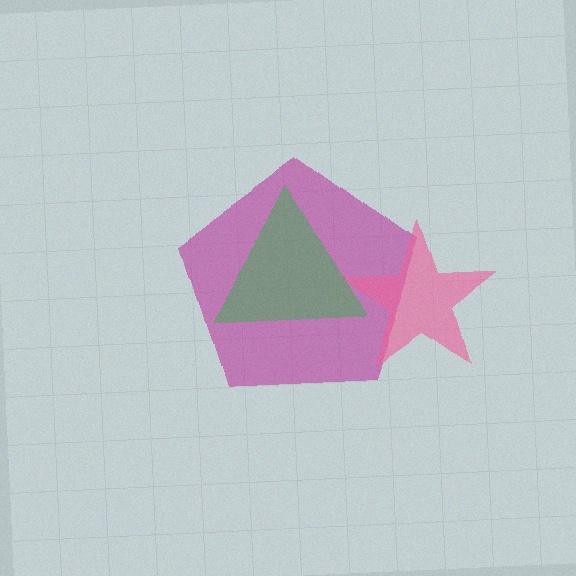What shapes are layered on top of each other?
The layered shapes are: a magenta pentagon, a pink star, a green triangle.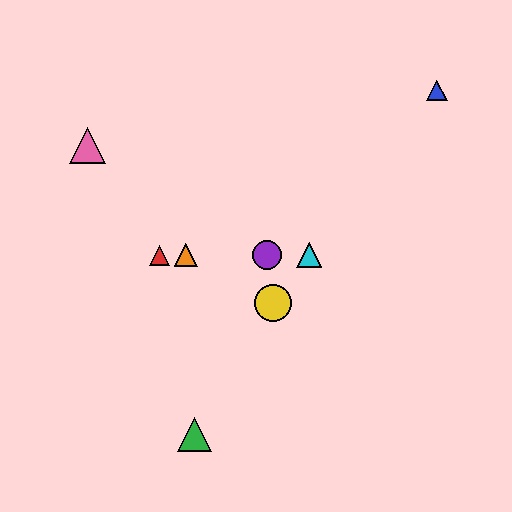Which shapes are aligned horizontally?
The red triangle, the purple circle, the orange triangle, the cyan triangle are aligned horizontally.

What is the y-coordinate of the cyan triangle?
The cyan triangle is at y≈255.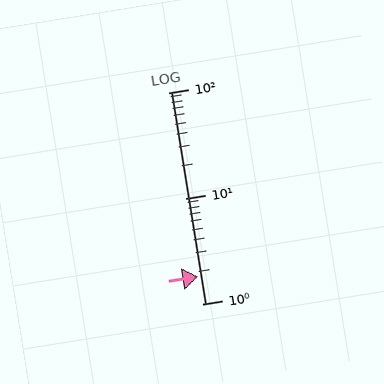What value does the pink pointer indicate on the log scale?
The pointer indicates approximately 1.8.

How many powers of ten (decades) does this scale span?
The scale spans 2 decades, from 1 to 100.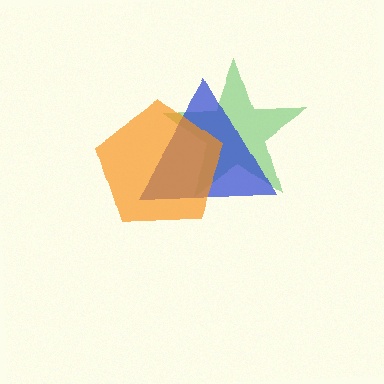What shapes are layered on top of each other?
The layered shapes are: a green star, a blue triangle, an orange pentagon.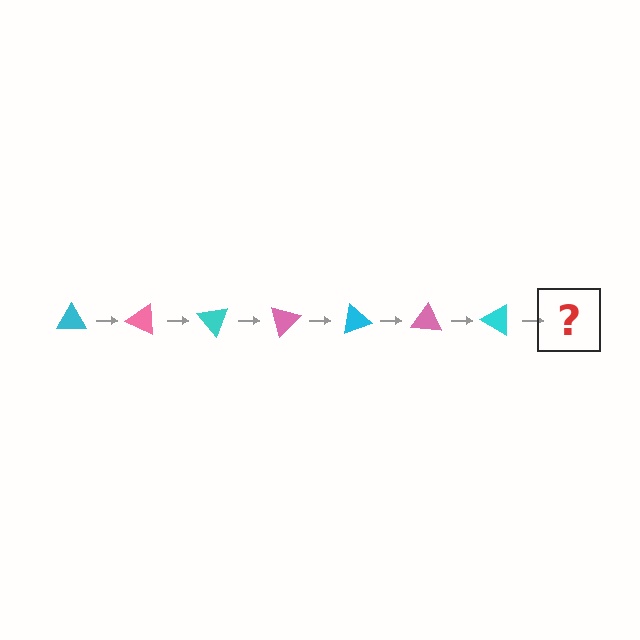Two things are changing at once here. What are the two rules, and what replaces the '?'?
The two rules are that it rotates 25 degrees each step and the color cycles through cyan and pink. The '?' should be a pink triangle, rotated 175 degrees from the start.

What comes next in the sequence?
The next element should be a pink triangle, rotated 175 degrees from the start.